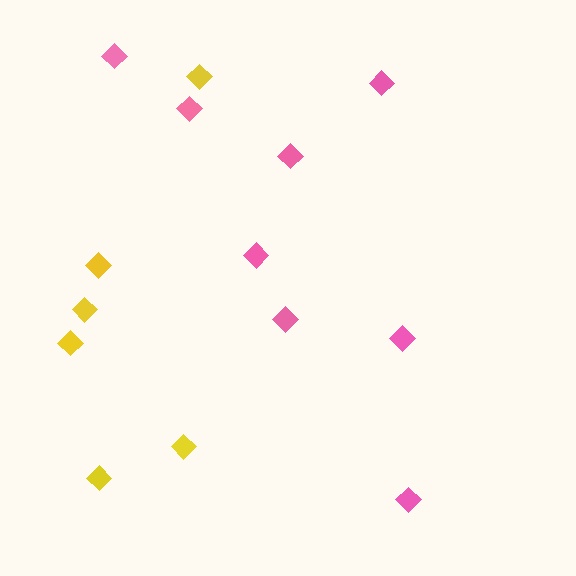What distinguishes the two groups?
There are 2 groups: one group of pink diamonds (8) and one group of yellow diamonds (6).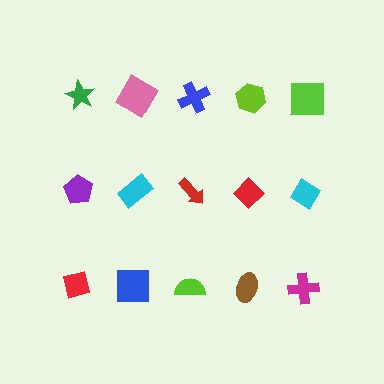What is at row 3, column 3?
A lime semicircle.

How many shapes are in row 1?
5 shapes.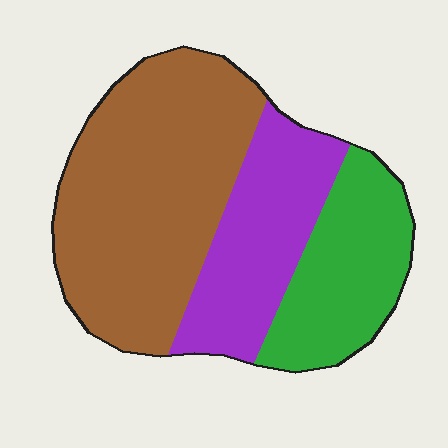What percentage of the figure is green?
Green covers around 25% of the figure.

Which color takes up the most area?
Brown, at roughly 50%.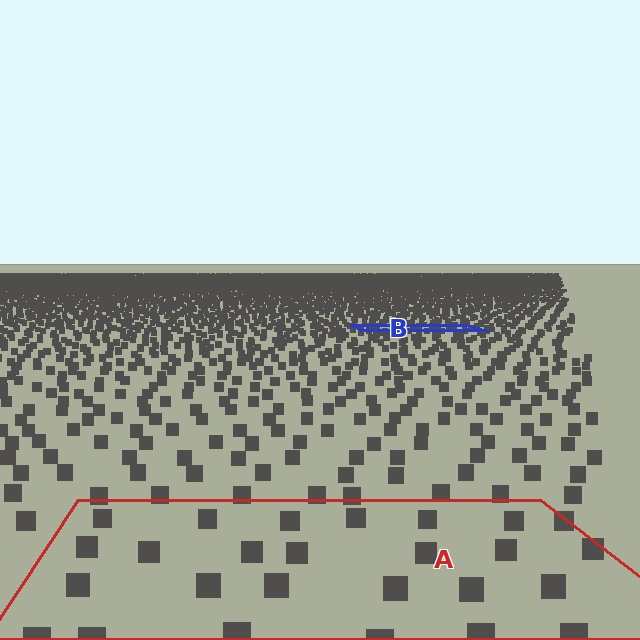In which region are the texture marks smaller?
The texture marks are smaller in region B, because it is farther away.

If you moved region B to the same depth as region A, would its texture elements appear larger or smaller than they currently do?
They would appear larger. At a closer depth, the same texture elements are projected at a bigger on-screen size.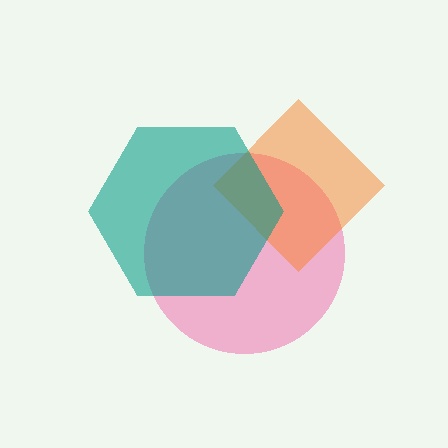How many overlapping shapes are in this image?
There are 3 overlapping shapes in the image.